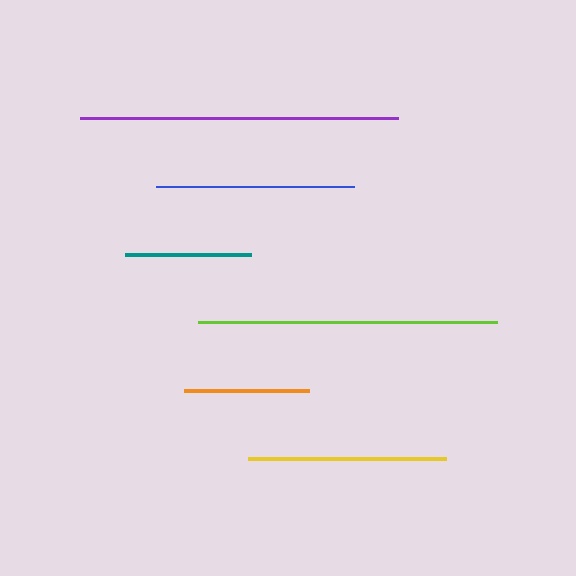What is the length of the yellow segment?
The yellow segment is approximately 198 pixels long.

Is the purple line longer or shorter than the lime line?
The purple line is longer than the lime line.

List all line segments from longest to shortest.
From longest to shortest: purple, lime, blue, yellow, teal, orange.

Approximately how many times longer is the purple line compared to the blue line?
The purple line is approximately 1.6 times the length of the blue line.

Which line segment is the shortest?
The orange line is the shortest at approximately 125 pixels.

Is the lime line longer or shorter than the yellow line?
The lime line is longer than the yellow line.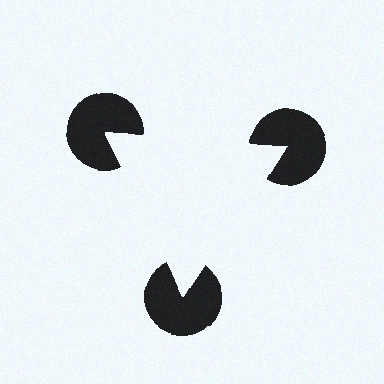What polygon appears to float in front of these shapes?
An illusory triangle — its edges are inferred from the aligned wedge cuts in the pac-man discs, not physically drawn.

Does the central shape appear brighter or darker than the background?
It typically appears slightly brighter than the background, even though no actual brightness change is drawn.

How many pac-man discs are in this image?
There are 3 — one at each vertex of the illusory triangle.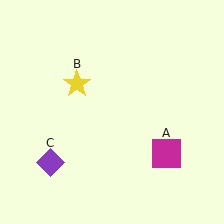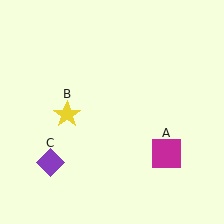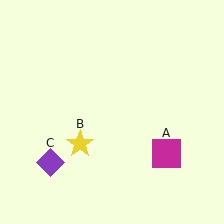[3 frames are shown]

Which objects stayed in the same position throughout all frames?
Magenta square (object A) and purple diamond (object C) remained stationary.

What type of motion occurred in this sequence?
The yellow star (object B) rotated counterclockwise around the center of the scene.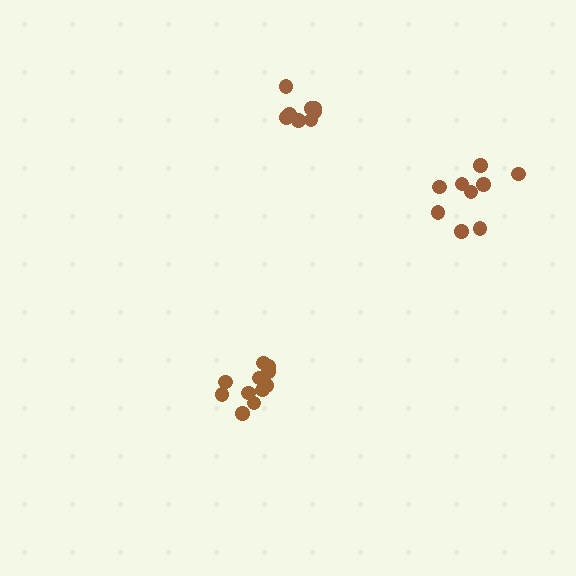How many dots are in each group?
Group 1: 12 dots, Group 2: 8 dots, Group 3: 9 dots (29 total).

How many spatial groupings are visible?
There are 3 spatial groupings.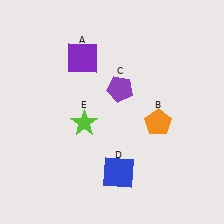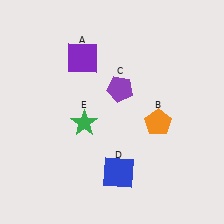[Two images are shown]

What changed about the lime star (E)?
In Image 1, E is lime. In Image 2, it changed to green.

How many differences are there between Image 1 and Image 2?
There is 1 difference between the two images.